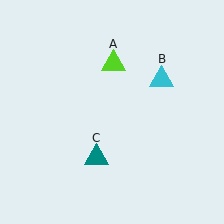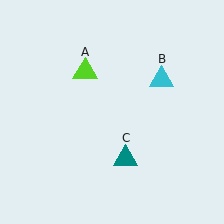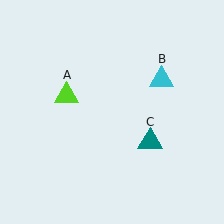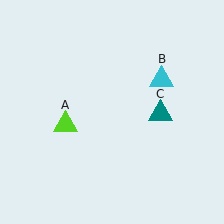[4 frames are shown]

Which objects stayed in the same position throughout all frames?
Cyan triangle (object B) remained stationary.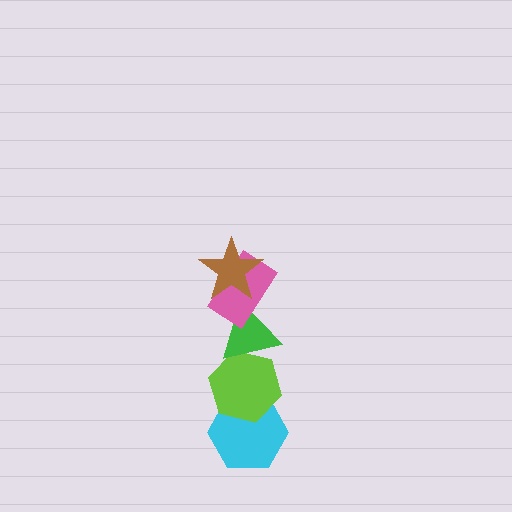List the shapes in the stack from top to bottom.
From top to bottom: the brown star, the pink rectangle, the green triangle, the lime hexagon, the cyan hexagon.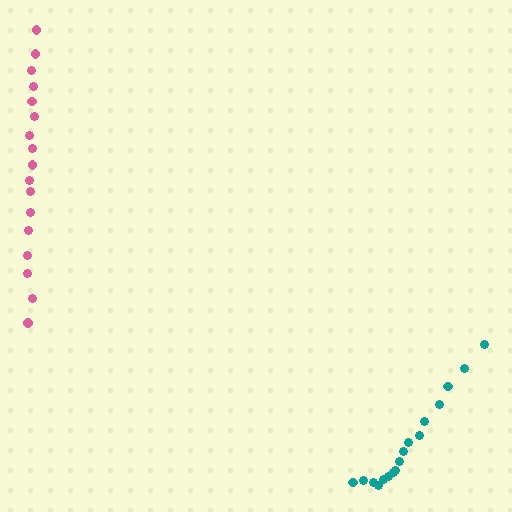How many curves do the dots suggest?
There are 2 distinct paths.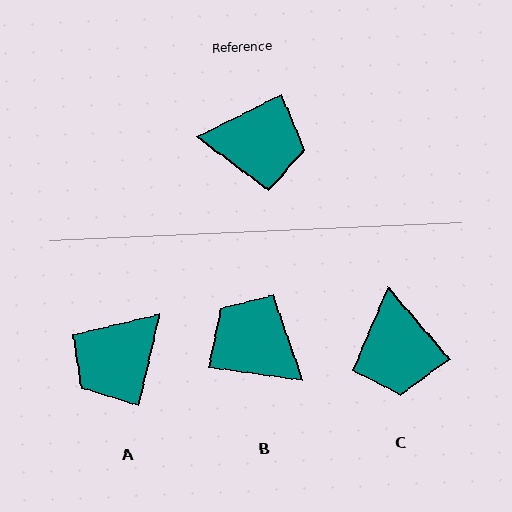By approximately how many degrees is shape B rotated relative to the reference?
Approximately 146 degrees counter-clockwise.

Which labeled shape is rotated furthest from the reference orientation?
B, about 146 degrees away.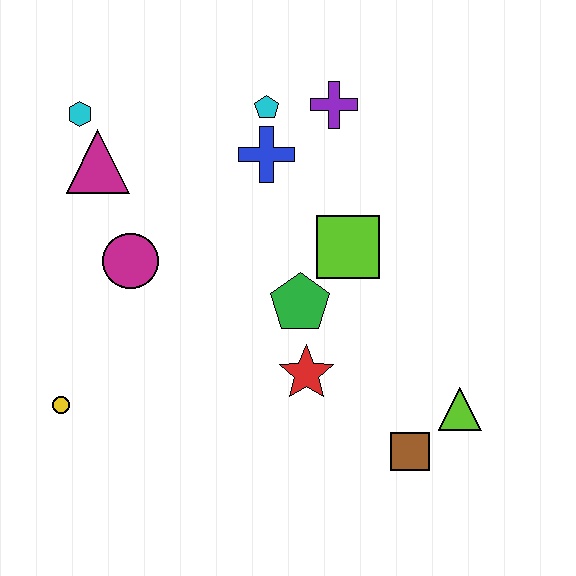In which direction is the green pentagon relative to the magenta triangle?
The green pentagon is to the right of the magenta triangle.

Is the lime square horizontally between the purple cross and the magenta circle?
No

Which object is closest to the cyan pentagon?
The blue cross is closest to the cyan pentagon.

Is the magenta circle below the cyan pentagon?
Yes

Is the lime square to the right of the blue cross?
Yes